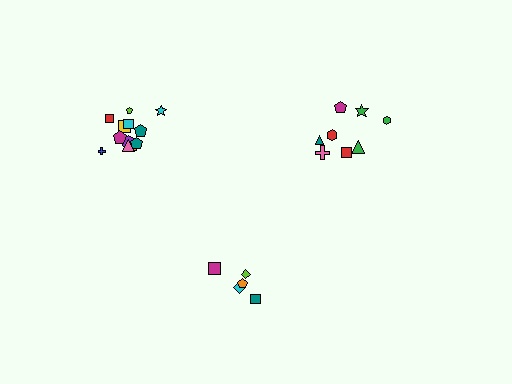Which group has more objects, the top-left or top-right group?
The top-left group.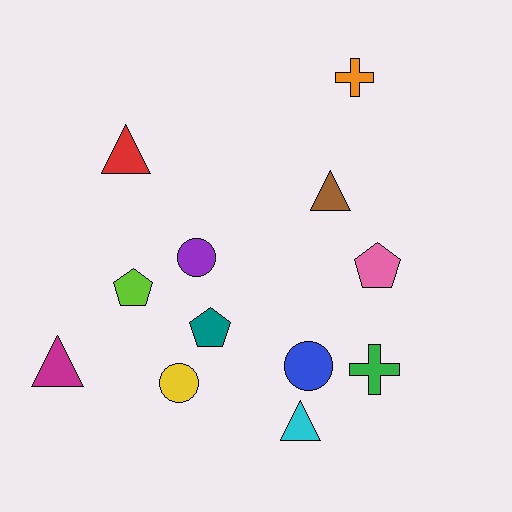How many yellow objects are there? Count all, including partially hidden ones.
There is 1 yellow object.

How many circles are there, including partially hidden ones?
There are 3 circles.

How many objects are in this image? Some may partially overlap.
There are 12 objects.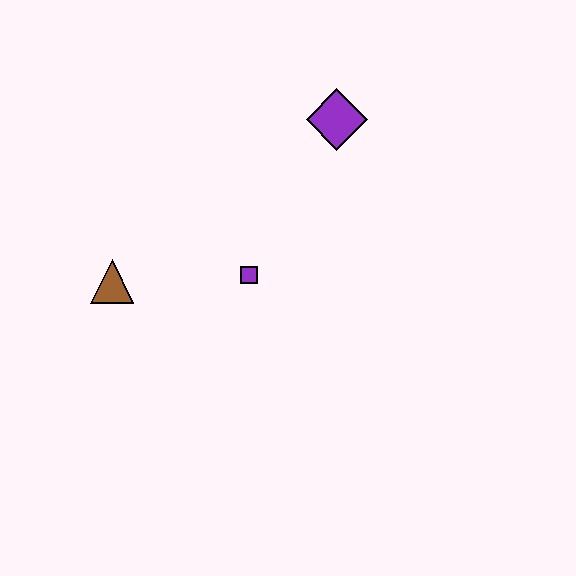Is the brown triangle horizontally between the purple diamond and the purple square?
No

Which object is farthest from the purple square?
The purple diamond is farthest from the purple square.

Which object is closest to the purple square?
The brown triangle is closest to the purple square.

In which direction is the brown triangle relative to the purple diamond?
The brown triangle is to the left of the purple diamond.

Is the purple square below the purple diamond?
Yes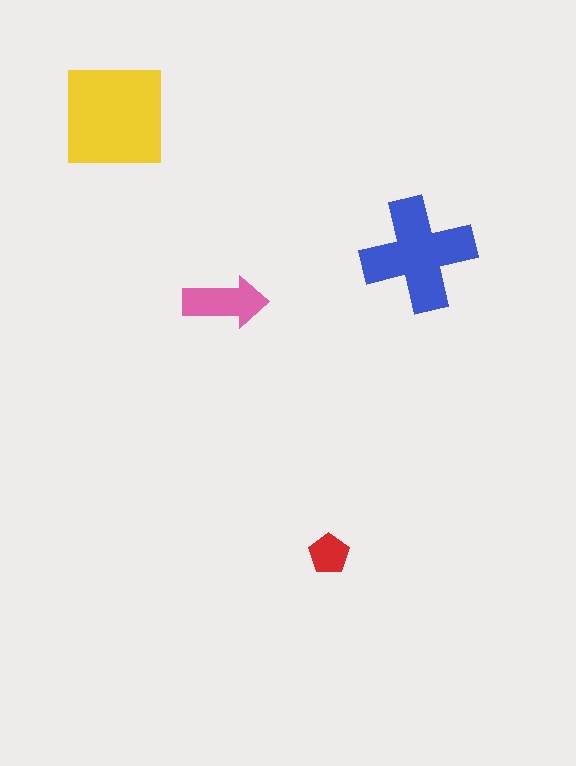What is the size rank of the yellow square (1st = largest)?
1st.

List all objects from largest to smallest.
The yellow square, the blue cross, the pink arrow, the red pentagon.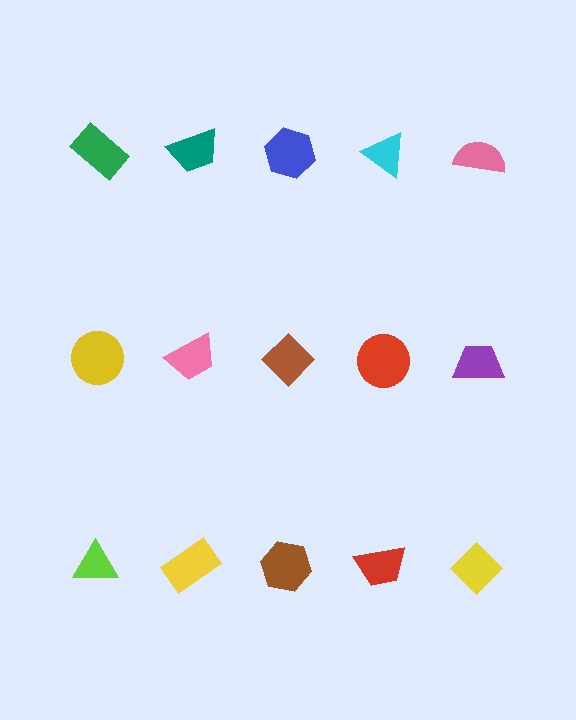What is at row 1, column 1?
A green rectangle.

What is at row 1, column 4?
A cyan triangle.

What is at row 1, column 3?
A blue hexagon.